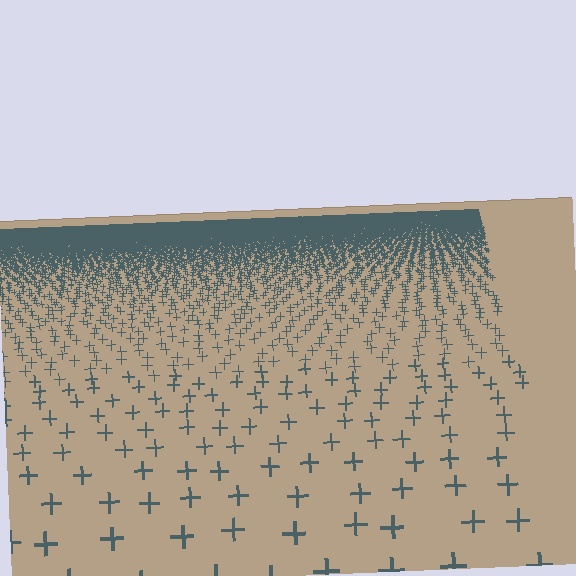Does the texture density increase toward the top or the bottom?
Density increases toward the top.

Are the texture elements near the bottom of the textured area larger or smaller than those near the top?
Larger. Near the bottom, elements are closer to the viewer and appear at a bigger on-screen size.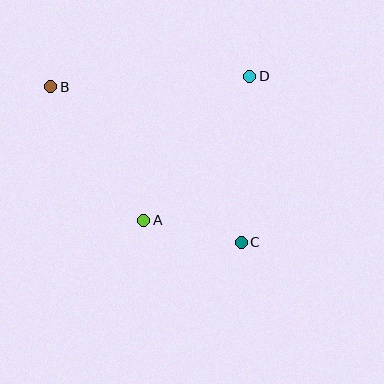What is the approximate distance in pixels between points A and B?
The distance between A and B is approximately 162 pixels.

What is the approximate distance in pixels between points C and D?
The distance between C and D is approximately 166 pixels.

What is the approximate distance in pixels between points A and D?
The distance between A and D is approximately 179 pixels.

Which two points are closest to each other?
Points A and C are closest to each other.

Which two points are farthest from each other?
Points B and C are farthest from each other.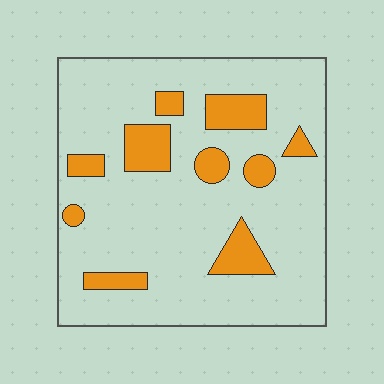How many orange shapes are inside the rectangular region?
10.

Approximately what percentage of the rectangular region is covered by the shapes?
Approximately 15%.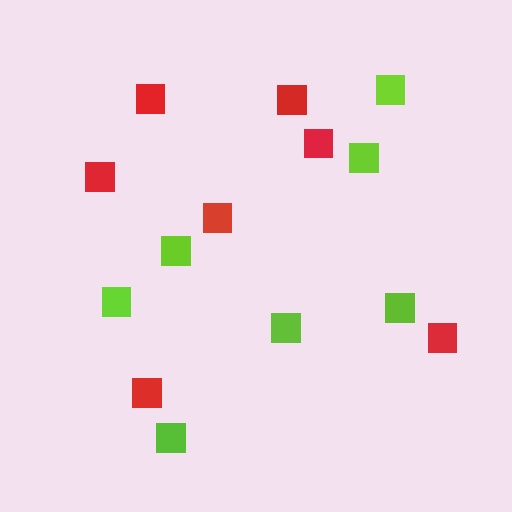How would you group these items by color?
There are 2 groups: one group of lime squares (7) and one group of red squares (7).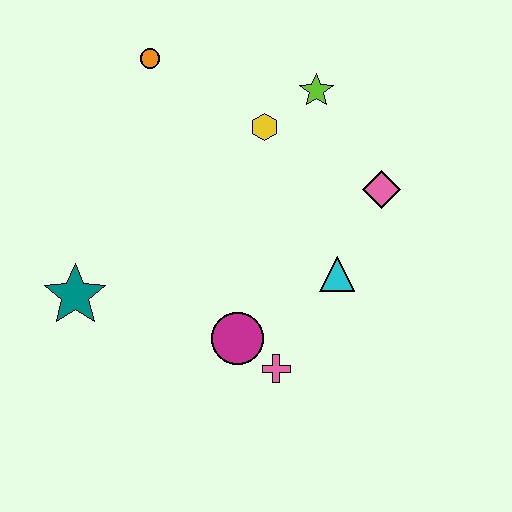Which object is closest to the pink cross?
The magenta circle is closest to the pink cross.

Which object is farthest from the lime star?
The teal star is farthest from the lime star.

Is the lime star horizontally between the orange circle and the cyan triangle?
Yes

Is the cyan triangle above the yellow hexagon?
No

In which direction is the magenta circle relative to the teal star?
The magenta circle is to the right of the teal star.